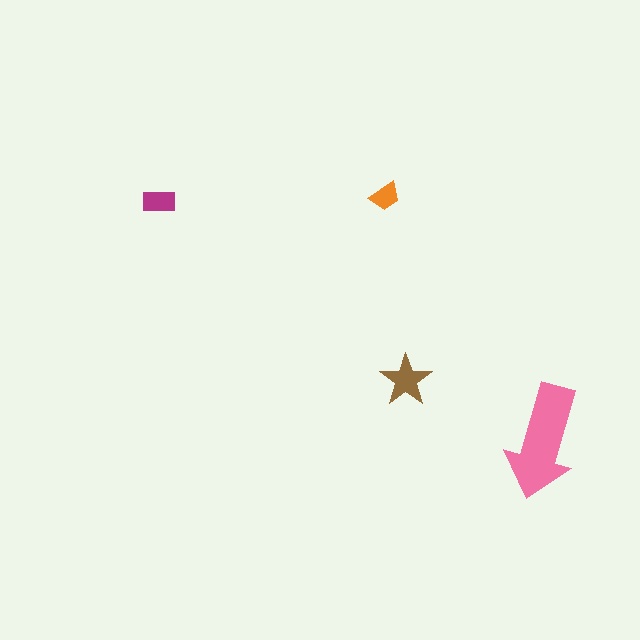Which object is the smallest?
The orange trapezoid.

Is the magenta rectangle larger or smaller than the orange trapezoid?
Larger.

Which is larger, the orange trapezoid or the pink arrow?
The pink arrow.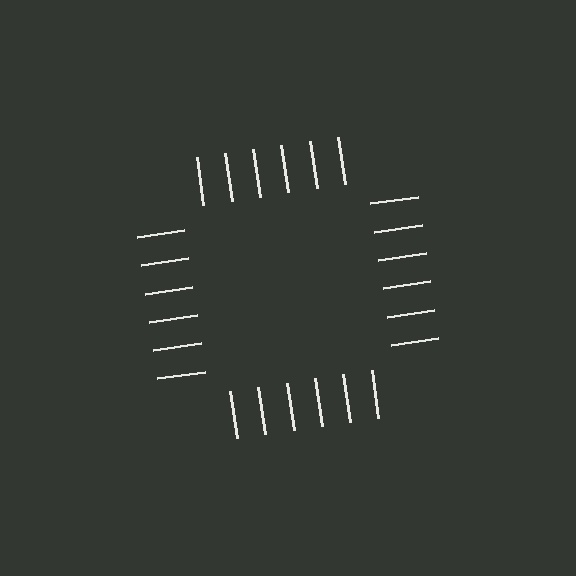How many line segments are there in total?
24 — 6 along each of the 4 edges.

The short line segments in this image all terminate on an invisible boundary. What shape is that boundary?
An illusory square — the line segments terminate on its edges but no continuous stroke is drawn.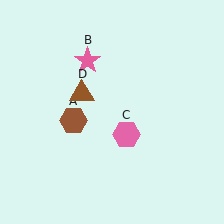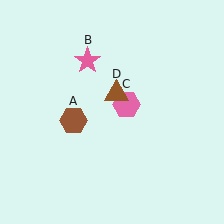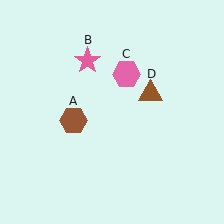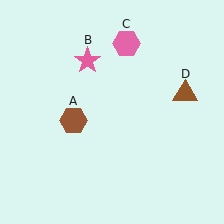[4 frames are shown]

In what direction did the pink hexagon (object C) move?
The pink hexagon (object C) moved up.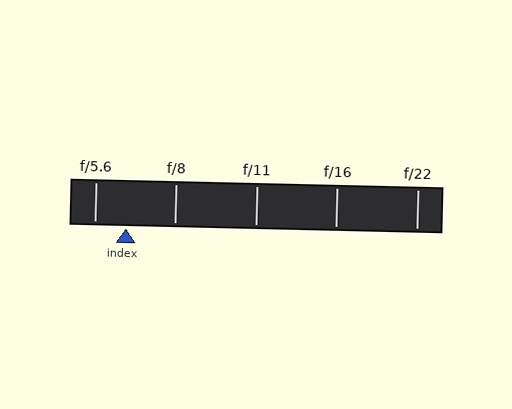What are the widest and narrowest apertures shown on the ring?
The widest aperture shown is f/5.6 and the narrowest is f/22.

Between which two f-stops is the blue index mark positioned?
The index mark is between f/5.6 and f/8.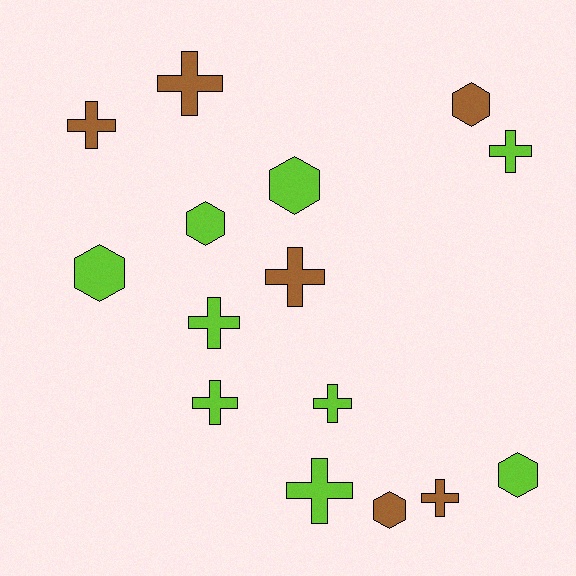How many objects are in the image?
There are 15 objects.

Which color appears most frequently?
Lime, with 9 objects.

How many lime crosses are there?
There are 5 lime crosses.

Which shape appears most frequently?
Cross, with 9 objects.